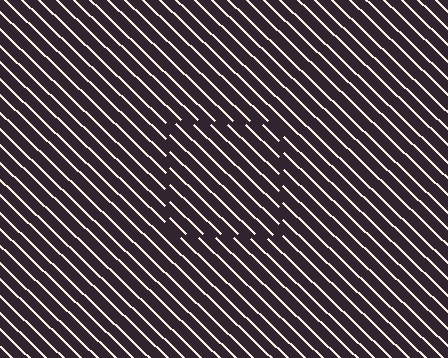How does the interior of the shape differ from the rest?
The interior of the shape contains the same grating, shifted by half a period — the contour is defined by the phase discontinuity where line-ends from the inner and outer gratings abut.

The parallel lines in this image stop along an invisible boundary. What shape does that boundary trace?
An illusory square. The interior of the shape contains the same grating, shifted by half a period — the contour is defined by the phase discontinuity where line-ends from the inner and outer gratings abut.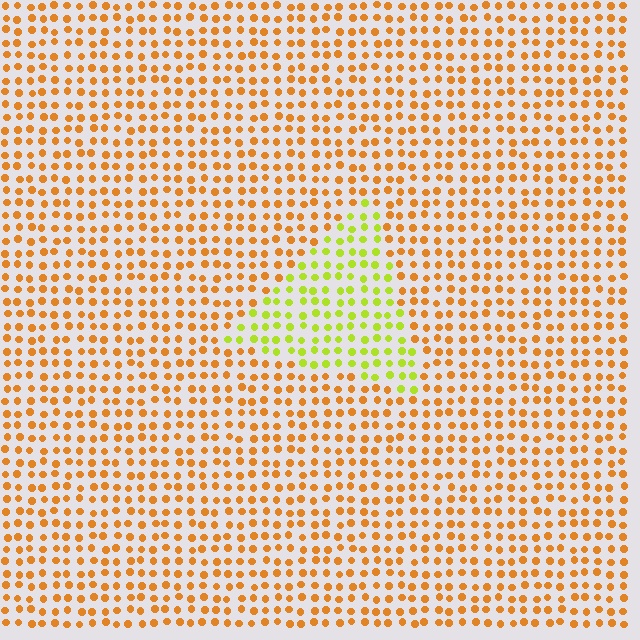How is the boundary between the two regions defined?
The boundary is defined purely by a slight shift in hue (about 47 degrees). Spacing, size, and orientation are identical on both sides.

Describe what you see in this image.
The image is filled with small orange elements in a uniform arrangement. A triangle-shaped region is visible where the elements are tinted to a slightly different hue, forming a subtle color boundary.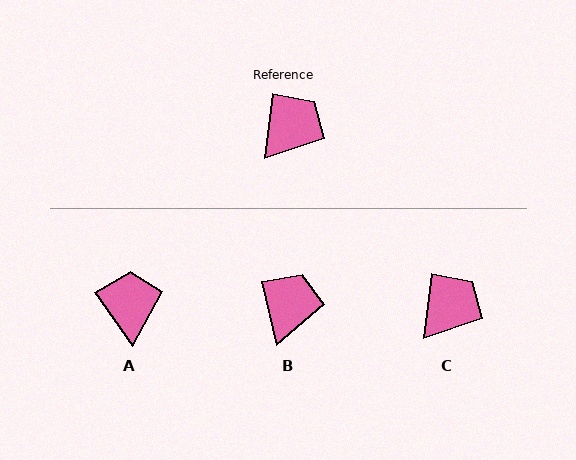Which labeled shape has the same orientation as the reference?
C.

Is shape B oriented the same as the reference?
No, it is off by about 21 degrees.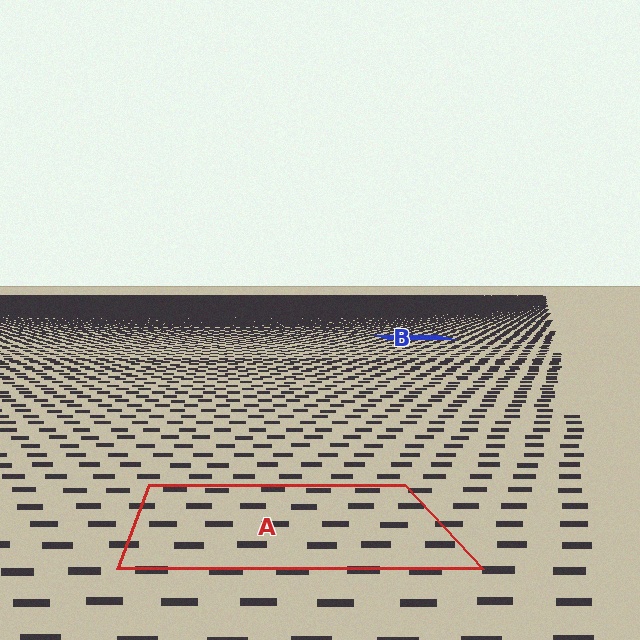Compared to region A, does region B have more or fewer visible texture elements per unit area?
Region B has more texture elements per unit area — they are packed more densely because it is farther away.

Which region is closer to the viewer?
Region A is closer. The texture elements there are larger and more spread out.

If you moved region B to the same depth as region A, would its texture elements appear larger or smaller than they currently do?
They would appear larger. At a closer depth, the same texture elements are projected at a bigger on-screen size.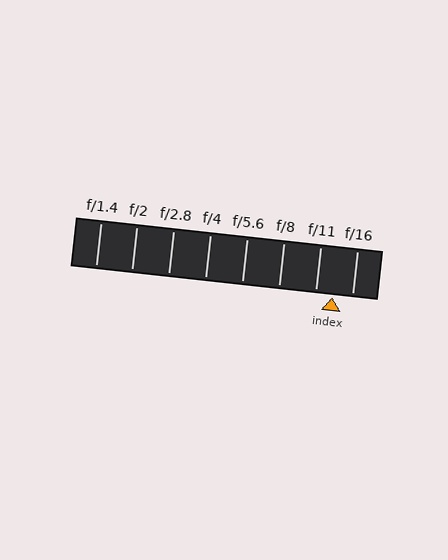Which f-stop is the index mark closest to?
The index mark is closest to f/11.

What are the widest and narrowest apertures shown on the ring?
The widest aperture shown is f/1.4 and the narrowest is f/16.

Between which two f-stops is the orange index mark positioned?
The index mark is between f/11 and f/16.